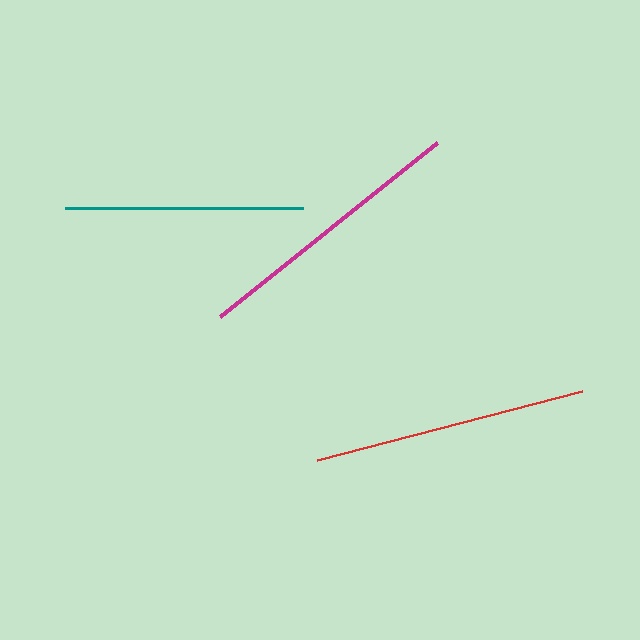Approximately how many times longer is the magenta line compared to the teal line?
The magenta line is approximately 1.2 times the length of the teal line.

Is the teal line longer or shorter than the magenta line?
The magenta line is longer than the teal line.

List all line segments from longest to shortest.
From longest to shortest: magenta, red, teal.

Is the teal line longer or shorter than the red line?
The red line is longer than the teal line.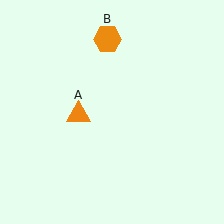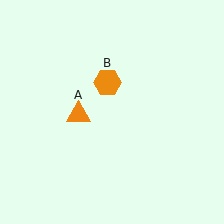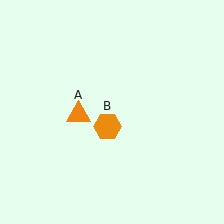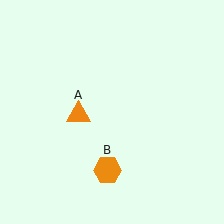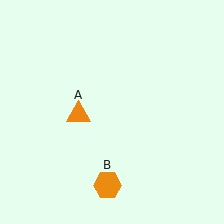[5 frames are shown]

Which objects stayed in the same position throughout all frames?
Orange triangle (object A) remained stationary.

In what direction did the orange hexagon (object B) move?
The orange hexagon (object B) moved down.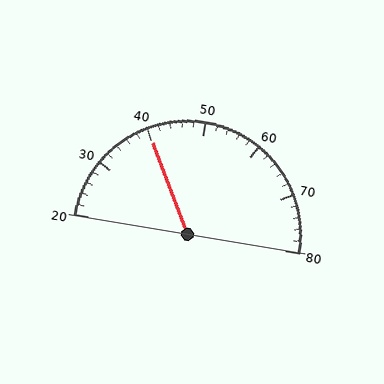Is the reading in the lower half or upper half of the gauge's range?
The reading is in the lower half of the range (20 to 80).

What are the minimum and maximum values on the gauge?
The gauge ranges from 20 to 80.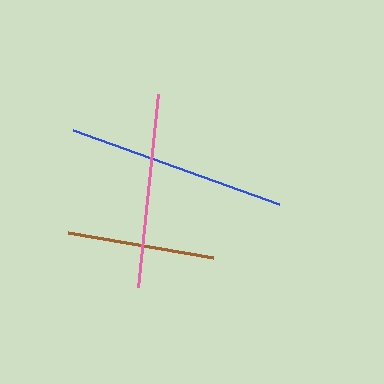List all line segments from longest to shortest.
From longest to shortest: blue, pink, brown.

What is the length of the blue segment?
The blue segment is approximately 218 pixels long.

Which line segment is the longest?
The blue line is the longest at approximately 218 pixels.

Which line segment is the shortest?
The brown line is the shortest at approximately 147 pixels.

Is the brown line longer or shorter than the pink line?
The pink line is longer than the brown line.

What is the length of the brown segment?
The brown segment is approximately 147 pixels long.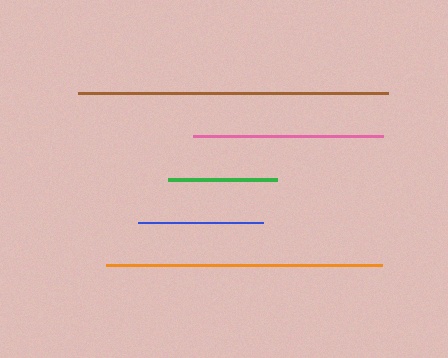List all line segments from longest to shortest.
From longest to shortest: brown, orange, pink, blue, green.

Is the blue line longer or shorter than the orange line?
The orange line is longer than the blue line.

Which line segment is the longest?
The brown line is the longest at approximately 310 pixels.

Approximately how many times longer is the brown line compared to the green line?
The brown line is approximately 2.9 times the length of the green line.